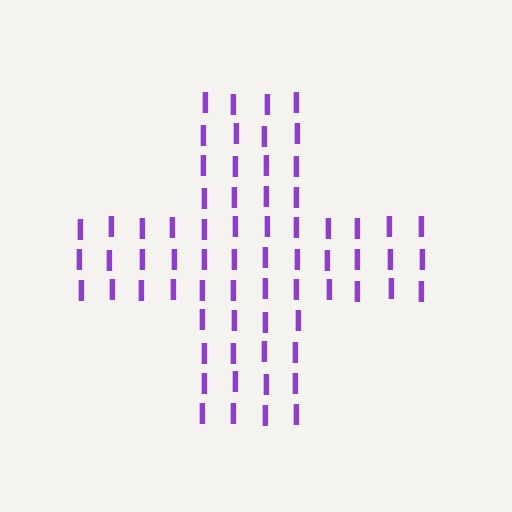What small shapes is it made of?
It is made of small letter I's.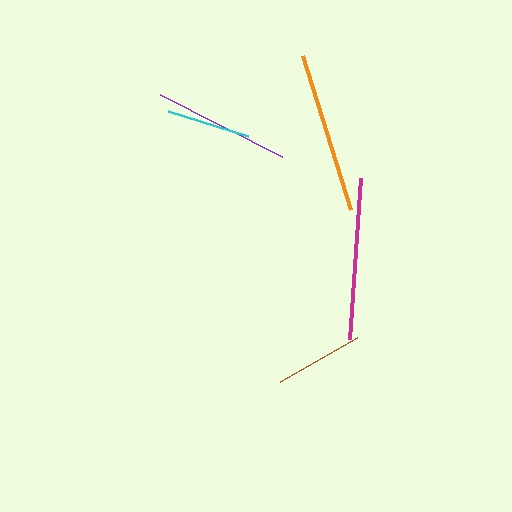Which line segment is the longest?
The magenta line is the longest at approximately 162 pixels.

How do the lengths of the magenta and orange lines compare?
The magenta and orange lines are approximately the same length.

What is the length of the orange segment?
The orange segment is approximately 162 pixels long.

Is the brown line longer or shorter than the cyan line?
The brown line is longer than the cyan line.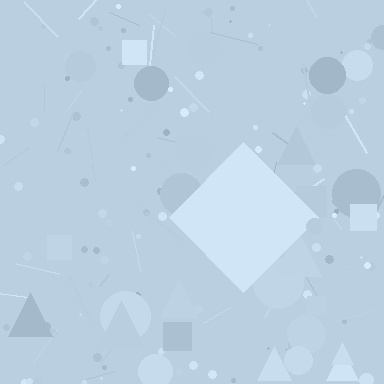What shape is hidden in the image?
A diamond is hidden in the image.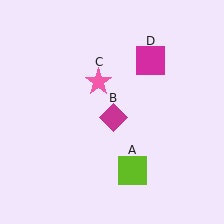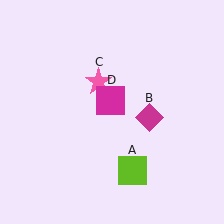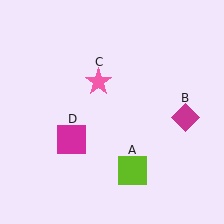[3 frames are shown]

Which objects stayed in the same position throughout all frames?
Lime square (object A) and pink star (object C) remained stationary.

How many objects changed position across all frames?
2 objects changed position: magenta diamond (object B), magenta square (object D).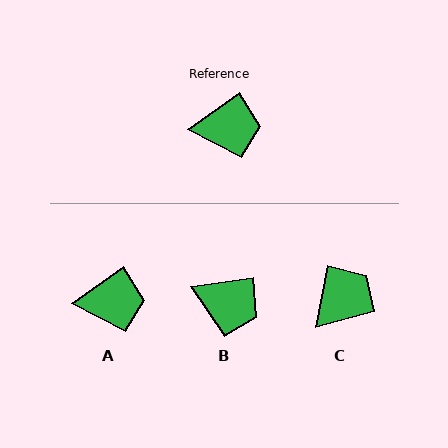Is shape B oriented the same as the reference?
No, it is off by about 28 degrees.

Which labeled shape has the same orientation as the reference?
A.